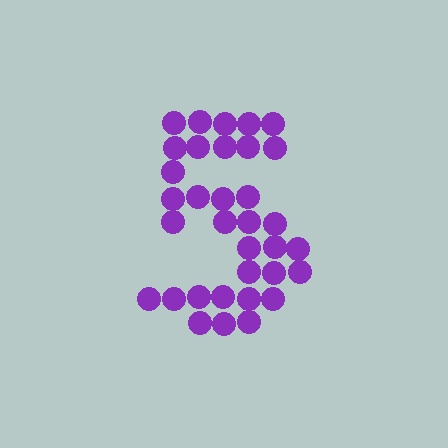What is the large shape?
The large shape is the digit 5.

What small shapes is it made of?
It is made of small circles.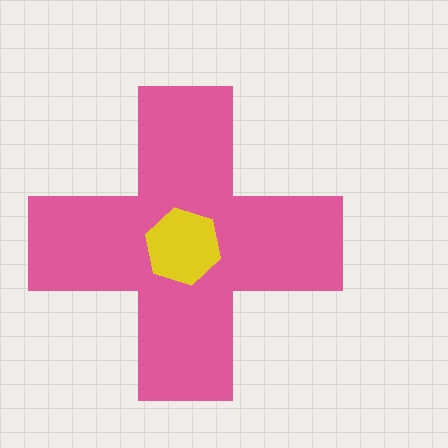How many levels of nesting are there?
2.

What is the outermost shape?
The pink cross.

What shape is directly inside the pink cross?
The yellow hexagon.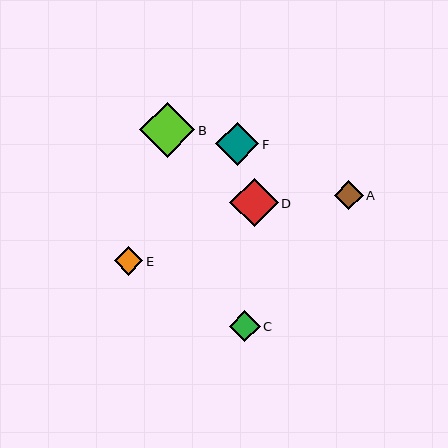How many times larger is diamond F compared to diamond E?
Diamond F is approximately 1.5 times the size of diamond E.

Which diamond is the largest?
Diamond B is the largest with a size of approximately 55 pixels.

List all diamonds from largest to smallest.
From largest to smallest: B, D, F, C, E, A.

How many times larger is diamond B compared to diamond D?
Diamond B is approximately 1.1 times the size of diamond D.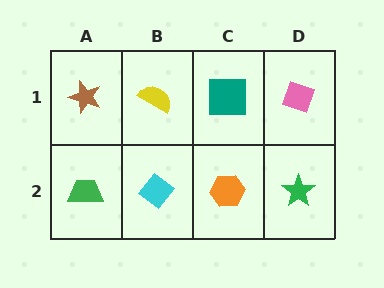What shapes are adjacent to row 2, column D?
A pink diamond (row 1, column D), an orange hexagon (row 2, column C).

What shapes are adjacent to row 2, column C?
A teal square (row 1, column C), a cyan diamond (row 2, column B), a green star (row 2, column D).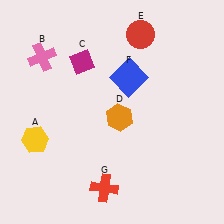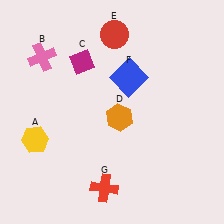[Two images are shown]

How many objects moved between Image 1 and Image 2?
1 object moved between the two images.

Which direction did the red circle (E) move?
The red circle (E) moved left.